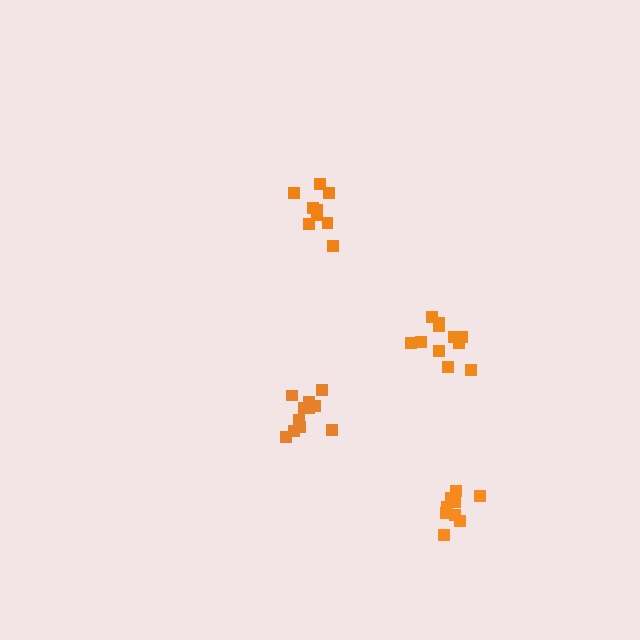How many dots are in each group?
Group 1: 9 dots, Group 2: 9 dots, Group 3: 11 dots, Group 4: 11 dots (40 total).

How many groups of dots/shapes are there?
There are 4 groups.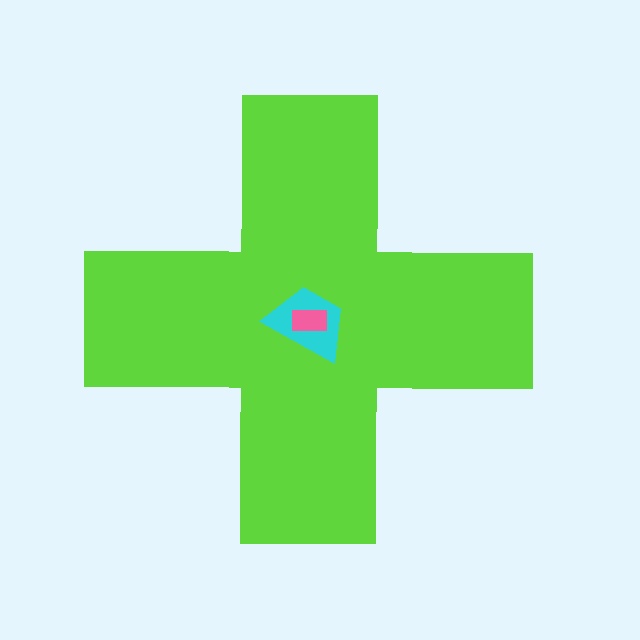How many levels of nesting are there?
3.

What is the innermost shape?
The pink rectangle.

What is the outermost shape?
The lime cross.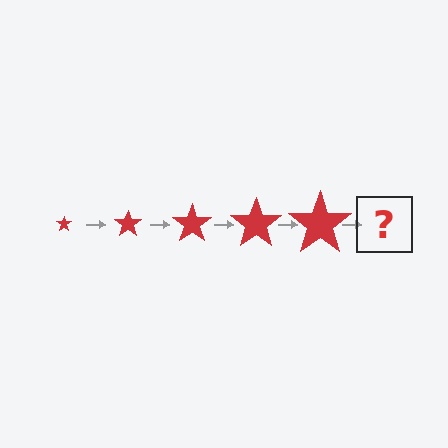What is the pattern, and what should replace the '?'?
The pattern is that the star gets progressively larger each step. The '?' should be a red star, larger than the previous one.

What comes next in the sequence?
The next element should be a red star, larger than the previous one.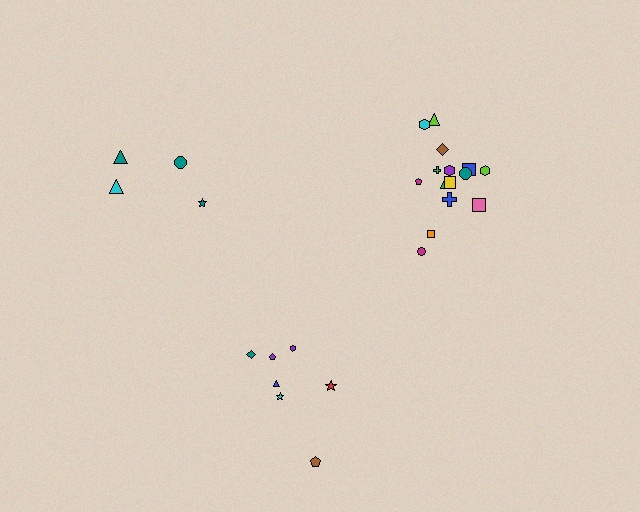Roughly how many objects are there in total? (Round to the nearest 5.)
Roughly 25 objects in total.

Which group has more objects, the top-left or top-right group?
The top-right group.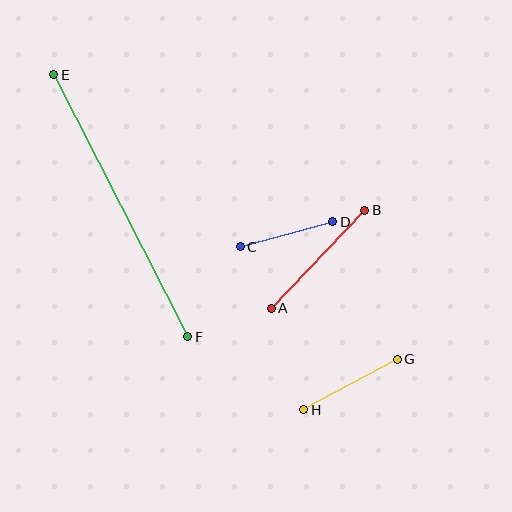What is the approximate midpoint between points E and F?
The midpoint is at approximately (121, 206) pixels.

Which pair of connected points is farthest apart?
Points E and F are farthest apart.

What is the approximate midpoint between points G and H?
The midpoint is at approximately (351, 384) pixels.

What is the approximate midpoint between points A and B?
The midpoint is at approximately (318, 259) pixels.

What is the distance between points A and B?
The distance is approximately 135 pixels.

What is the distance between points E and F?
The distance is approximately 294 pixels.